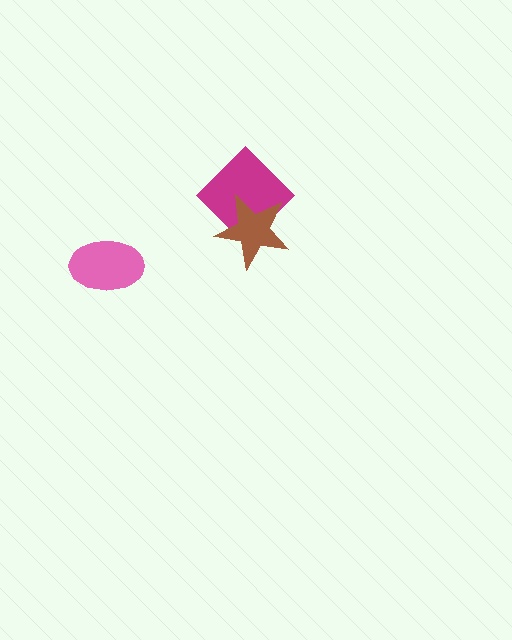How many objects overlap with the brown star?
1 object overlaps with the brown star.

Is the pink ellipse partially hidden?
No, no other shape covers it.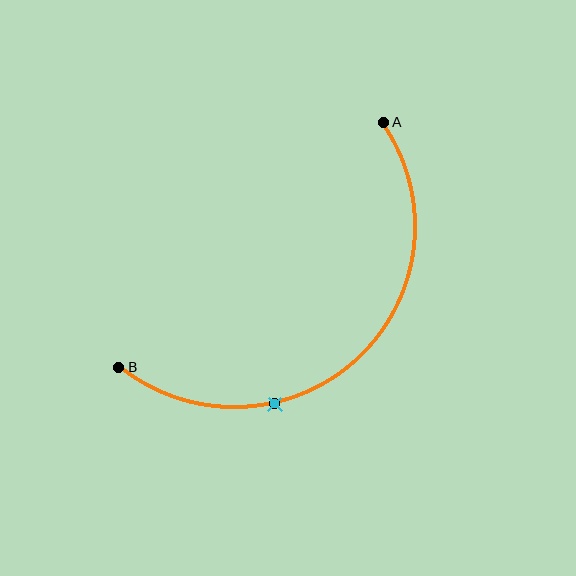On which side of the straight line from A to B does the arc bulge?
The arc bulges below and to the right of the straight line connecting A and B.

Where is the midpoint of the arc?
The arc midpoint is the point on the curve farthest from the straight line joining A and B. It sits below and to the right of that line.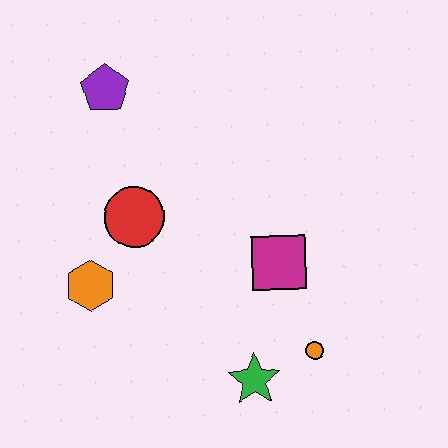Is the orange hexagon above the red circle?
No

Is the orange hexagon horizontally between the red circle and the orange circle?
No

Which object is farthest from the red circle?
The orange circle is farthest from the red circle.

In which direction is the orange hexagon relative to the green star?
The orange hexagon is to the left of the green star.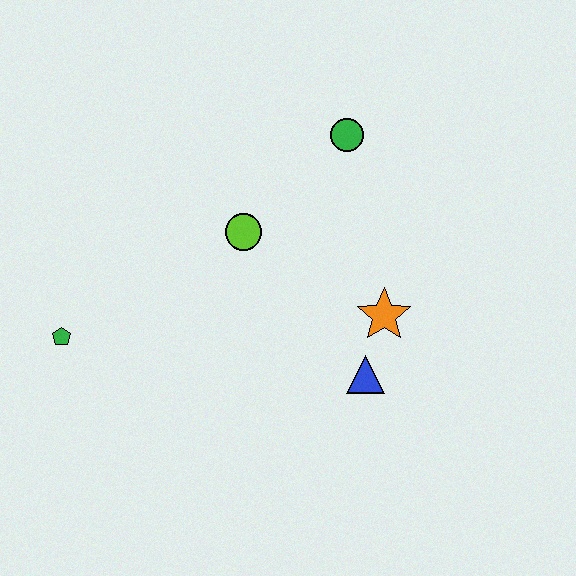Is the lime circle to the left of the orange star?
Yes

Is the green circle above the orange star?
Yes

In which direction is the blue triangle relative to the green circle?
The blue triangle is below the green circle.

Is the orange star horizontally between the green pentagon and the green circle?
No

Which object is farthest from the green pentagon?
The green circle is farthest from the green pentagon.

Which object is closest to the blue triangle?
The orange star is closest to the blue triangle.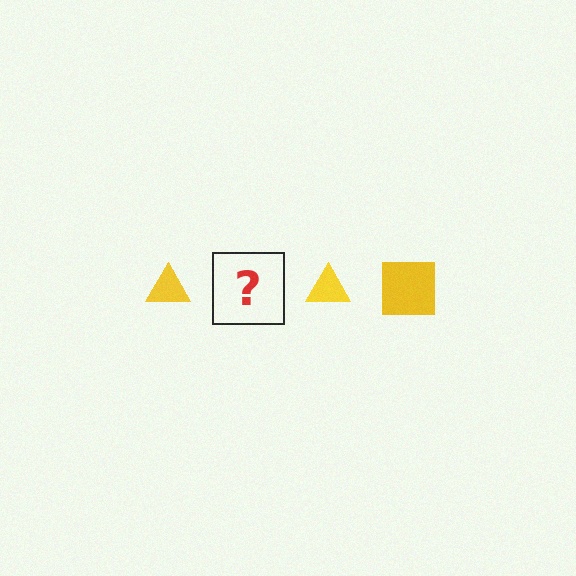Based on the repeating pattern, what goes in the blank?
The blank should be a yellow square.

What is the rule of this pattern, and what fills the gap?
The rule is that the pattern cycles through triangle, square shapes in yellow. The gap should be filled with a yellow square.